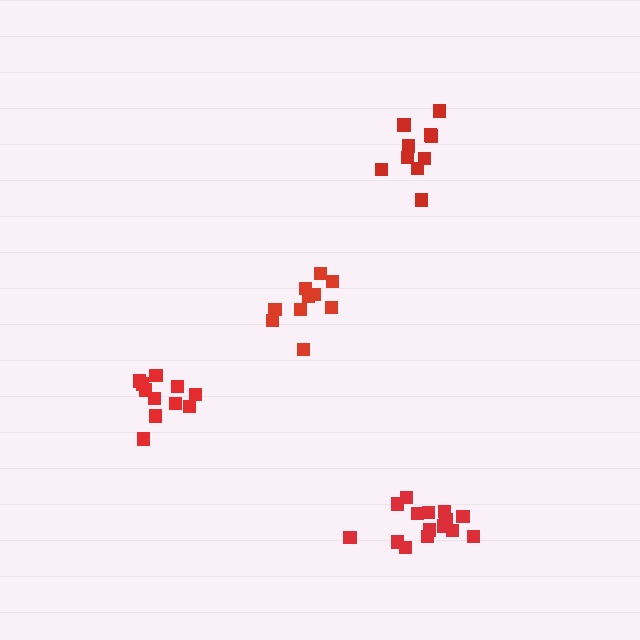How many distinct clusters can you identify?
There are 4 distinct clusters.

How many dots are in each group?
Group 1: 10 dots, Group 2: 11 dots, Group 3: 15 dots, Group 4: 10 dots (46 total).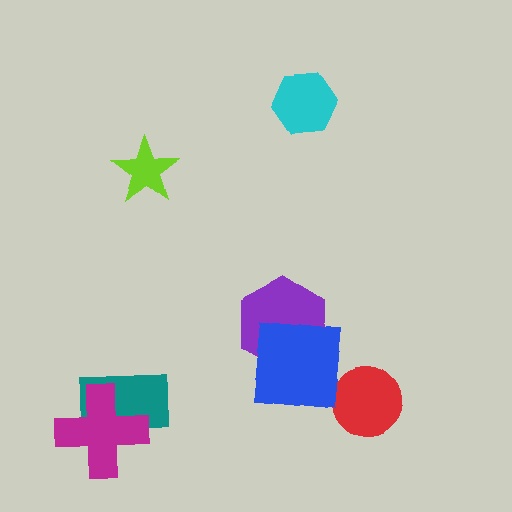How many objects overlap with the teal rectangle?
1 object overlaps with the teal rectangle.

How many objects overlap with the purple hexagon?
1 object overlaps with the purple hexagon.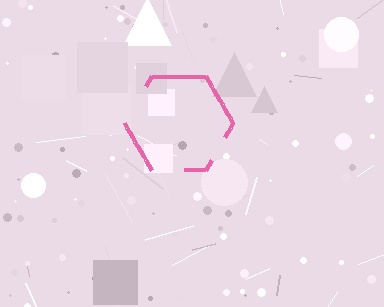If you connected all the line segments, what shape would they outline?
They would outline a hexagon.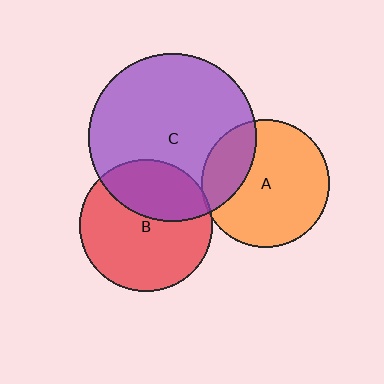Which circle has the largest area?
Circle C (purple).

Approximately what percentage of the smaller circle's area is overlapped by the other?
Approximately 25%.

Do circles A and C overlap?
Yes.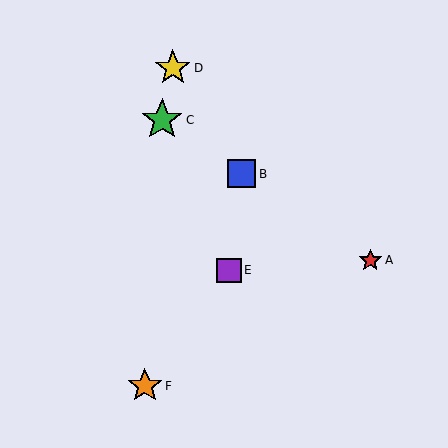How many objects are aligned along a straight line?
3 objects (A, B, C) are aligned along a straight line.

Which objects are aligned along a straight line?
Objects A, B, C are aligned along a straight line.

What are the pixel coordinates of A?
Object A is at (370, 261).